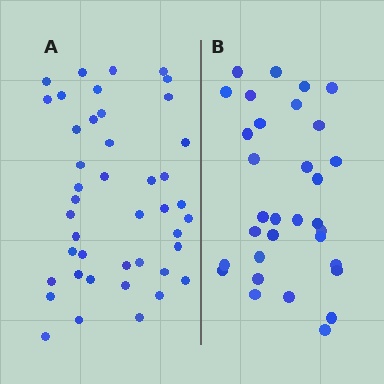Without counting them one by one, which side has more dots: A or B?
Region A (the left region) has more dots.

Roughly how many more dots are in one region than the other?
Region A has roughly 12 or so more dots than region B.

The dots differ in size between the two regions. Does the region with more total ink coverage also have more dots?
No. Region B has more total ink coverage because its dots are larger, but region A actually contains more individual dots. Total area can be misleading — the number of items is what matters here.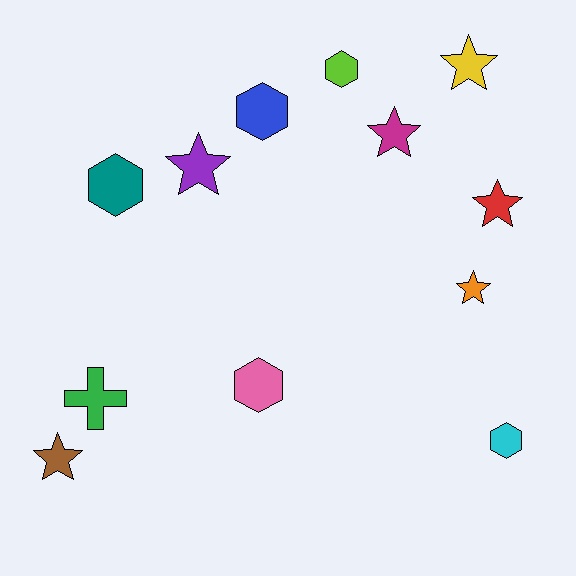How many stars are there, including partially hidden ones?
There are 6 stars.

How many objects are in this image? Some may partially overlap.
There are 12 objects.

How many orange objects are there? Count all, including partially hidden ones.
There is 1 orange object.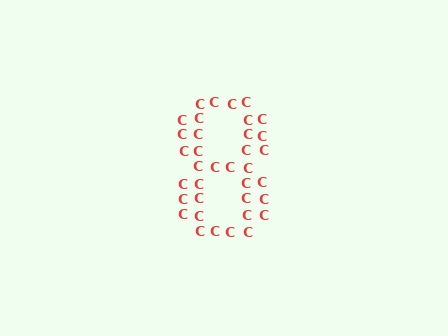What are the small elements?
The small elements are letter C's.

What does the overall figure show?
The overall figure shows the digit 8.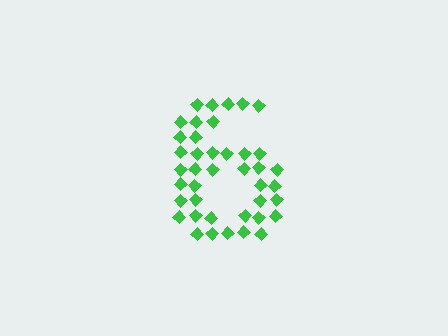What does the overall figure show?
The overall figure shows the digit 6.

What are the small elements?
The small elements are diamonds.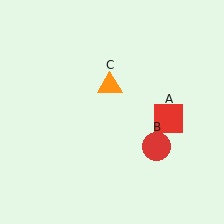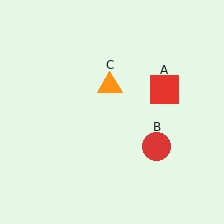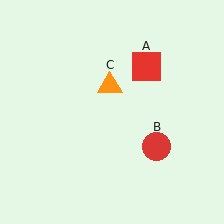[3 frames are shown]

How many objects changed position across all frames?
1 object changed position: red square (object A).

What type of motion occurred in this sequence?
The red square (object A) rotated counterclockwise around the center of the scene.